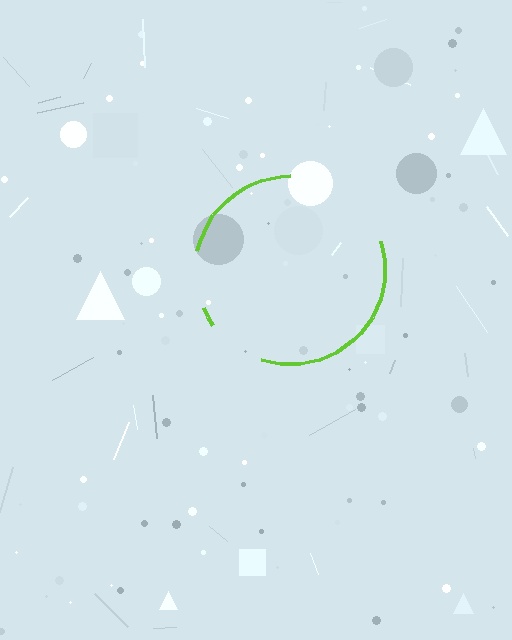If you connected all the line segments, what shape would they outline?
They would outline a circle.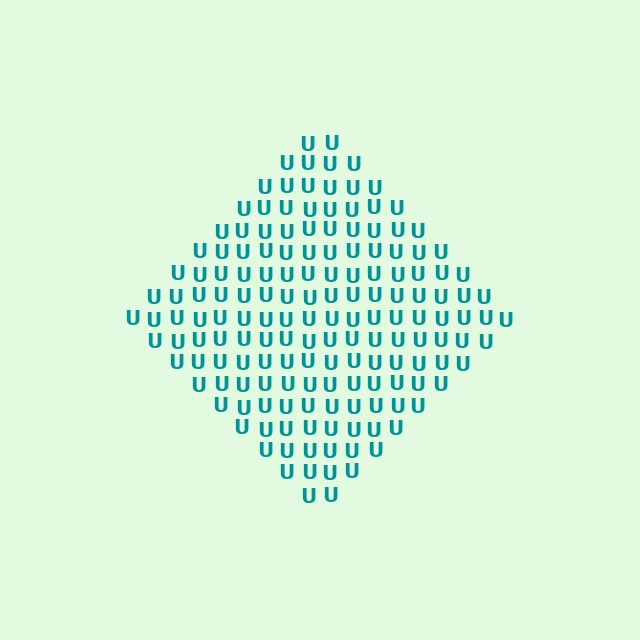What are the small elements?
The small elements are letter U's.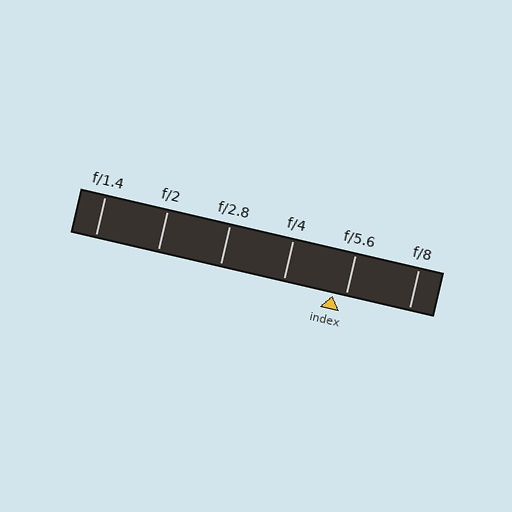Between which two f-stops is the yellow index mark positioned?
The index mark is between f/4 and f/5.6.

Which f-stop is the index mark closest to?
The index mark is closest to f/5.6.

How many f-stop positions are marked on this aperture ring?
There are 6 f-stop positions marked.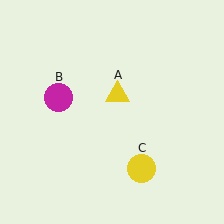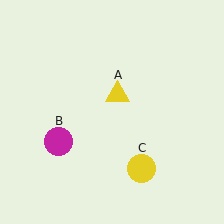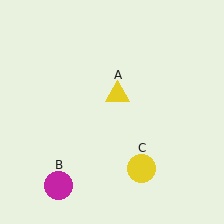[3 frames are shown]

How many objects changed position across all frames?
1 object changed position: magenta circle (object B).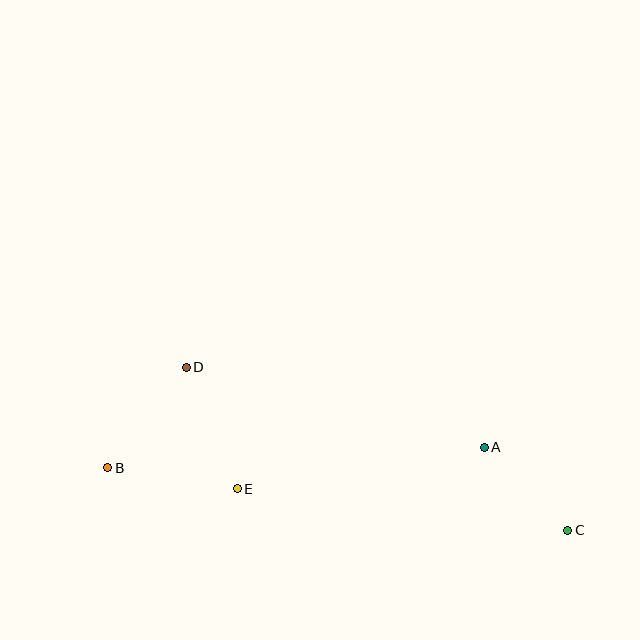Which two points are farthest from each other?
Points B and C are farthest from each other.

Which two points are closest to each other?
Points A and C are closest to each other.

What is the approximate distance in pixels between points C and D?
The distance between C and D is approximately 415 pixels.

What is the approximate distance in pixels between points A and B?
The distance between A and B is approximately 377 pixels.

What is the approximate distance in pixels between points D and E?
The distance between D and E is approximately 132 pixels.